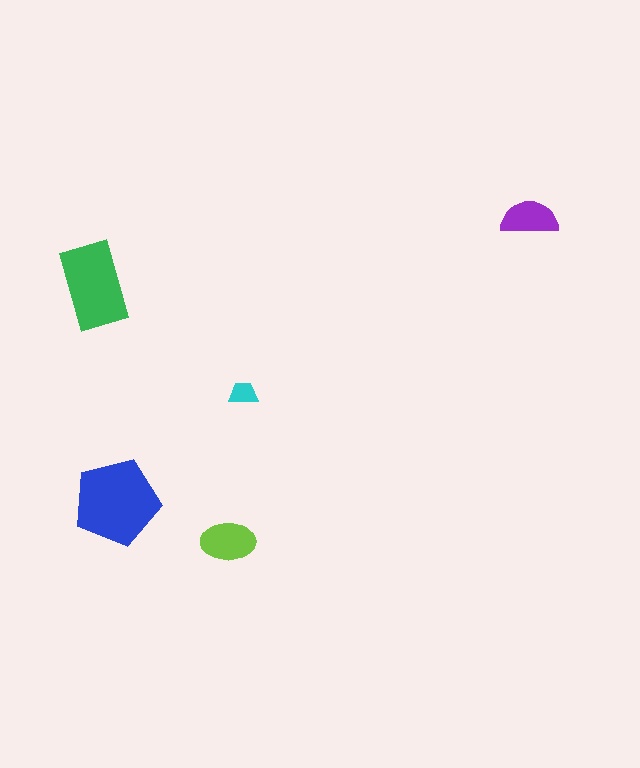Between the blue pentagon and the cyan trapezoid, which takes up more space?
The blue pentagon.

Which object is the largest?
The blue pentagon.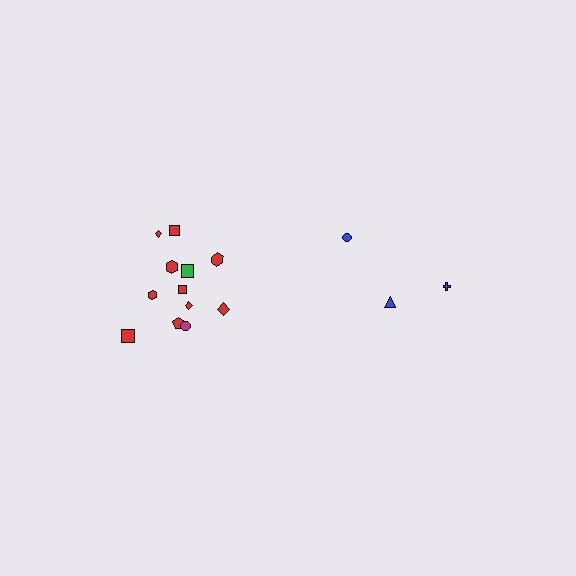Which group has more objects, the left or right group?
The left group.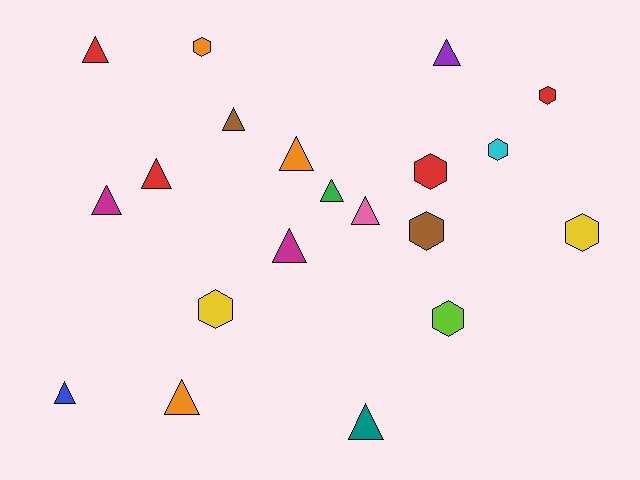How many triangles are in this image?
There are 12 triangles.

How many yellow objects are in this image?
There are 2 yellow objects.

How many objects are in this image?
There are 20 objects.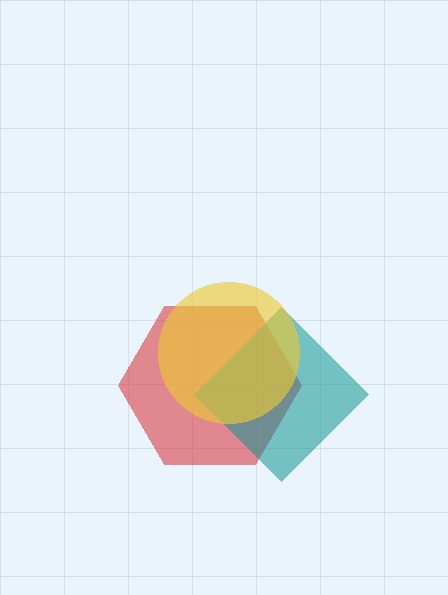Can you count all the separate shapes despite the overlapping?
Yes, there are 3 separate shapes.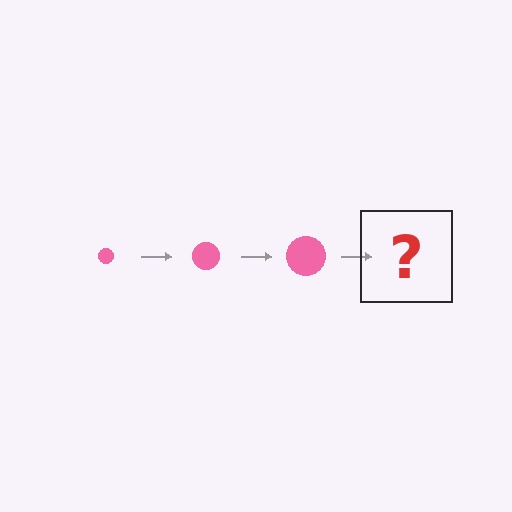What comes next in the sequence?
The next element should be a pink circle, larger than the previous one.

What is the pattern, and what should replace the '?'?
The pattern is that the circle gets progressively larger each step. The '?' should be a pink circle, larger than the previous one.